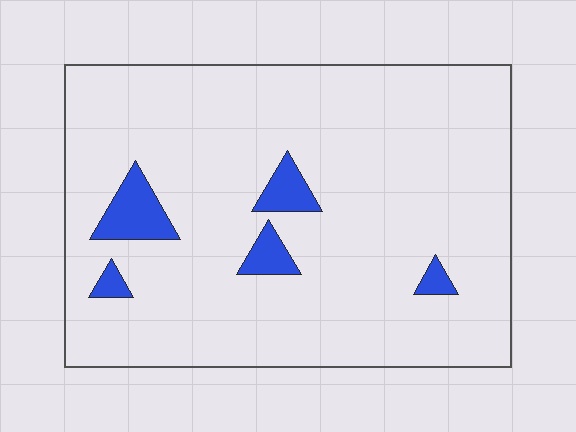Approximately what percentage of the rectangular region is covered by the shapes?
Approximately 5%.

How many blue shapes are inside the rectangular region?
5.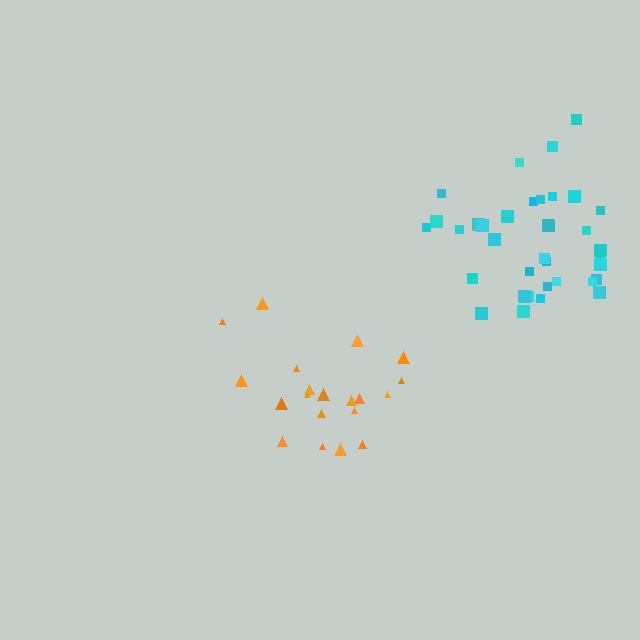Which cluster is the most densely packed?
Cyan.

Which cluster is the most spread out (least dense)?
Orange.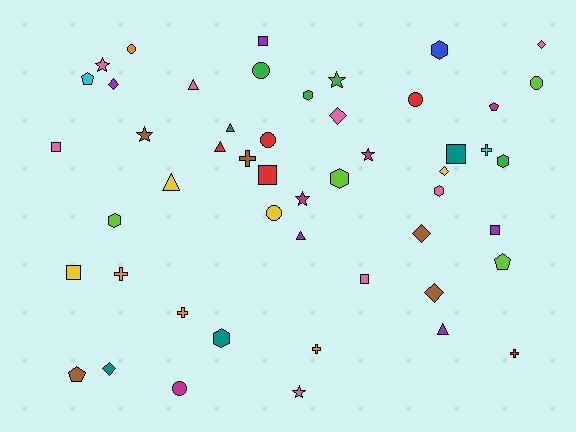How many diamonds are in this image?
There are 7 diamonds.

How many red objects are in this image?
There are 5 red objects.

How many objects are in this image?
There are 50 objects.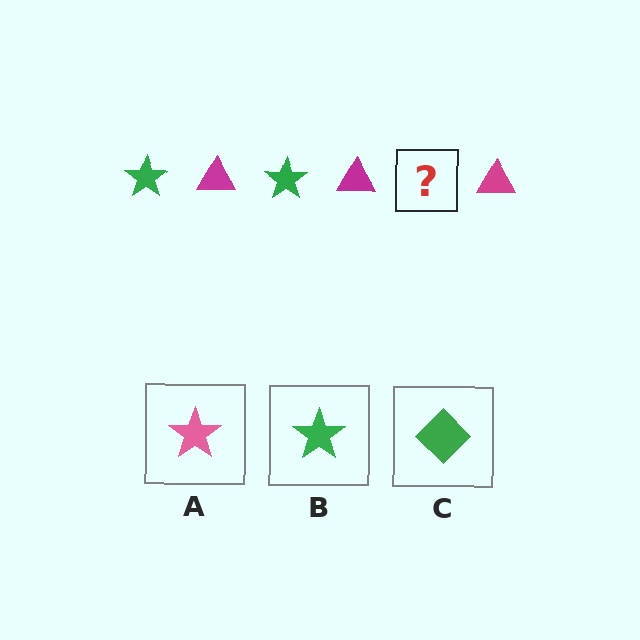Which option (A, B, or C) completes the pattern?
B.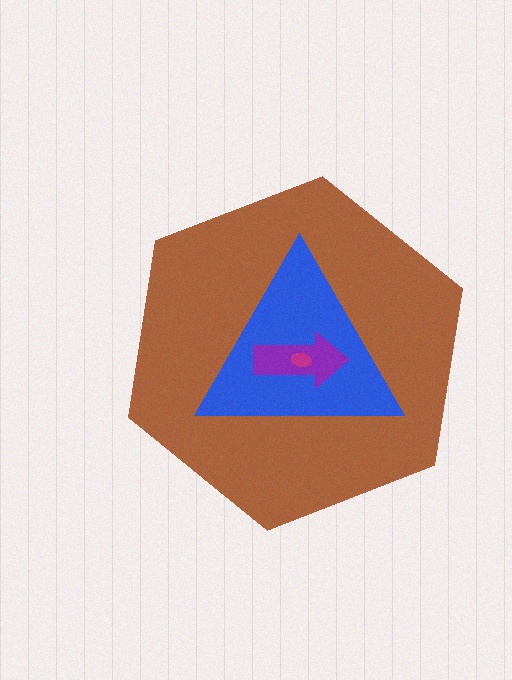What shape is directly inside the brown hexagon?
The blue triangle.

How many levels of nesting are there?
4.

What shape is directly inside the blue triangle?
The purple arrow.